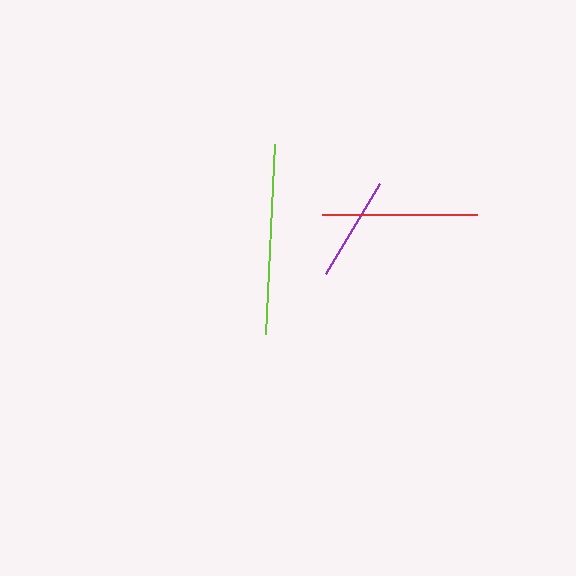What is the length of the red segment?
The red segment is approximately 155 pixels long.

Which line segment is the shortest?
The purple line is the shortest at approximately 105 pixels.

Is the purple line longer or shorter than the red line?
The red line is longer than the purple line.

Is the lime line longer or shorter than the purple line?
The lime line is longer than the purple line.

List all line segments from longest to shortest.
From longest to shortest: lime, red, purple.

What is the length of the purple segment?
The purple segment is approximately 105 pixels long.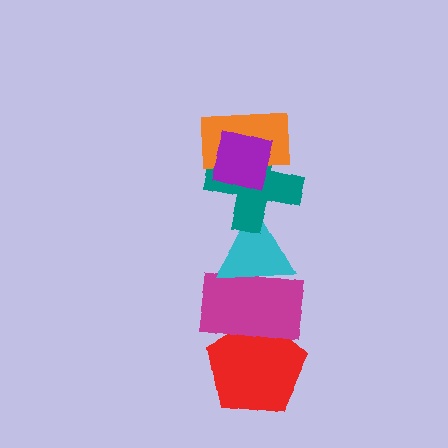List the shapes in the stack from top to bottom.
From top to bottom: the purple square, the orange rectangle, the teal cross, the cyan triangle, the magenta rectangle, the red pentagon.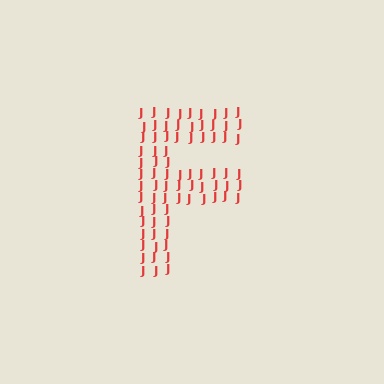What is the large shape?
The large shape is the letter F.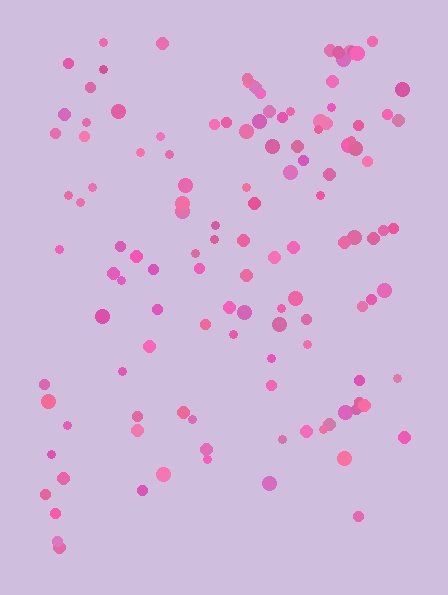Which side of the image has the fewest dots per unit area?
The bottom.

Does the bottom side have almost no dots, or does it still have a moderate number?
Still a moderate number, just noticeably fewer than the top.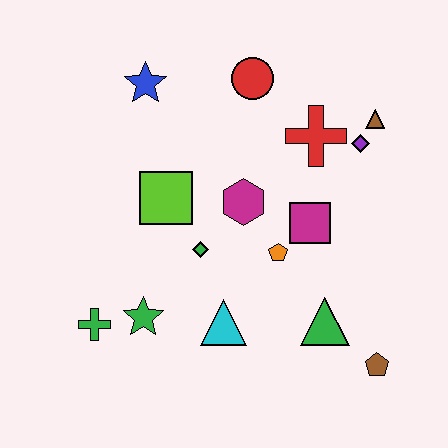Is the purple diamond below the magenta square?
No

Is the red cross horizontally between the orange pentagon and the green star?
No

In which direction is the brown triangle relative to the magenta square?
The brown triangle is above the magenta square.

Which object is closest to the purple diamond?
The brown triangle is closest to the purple diamond.